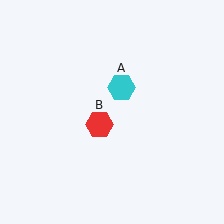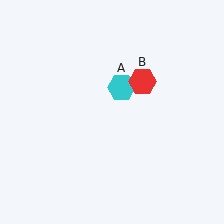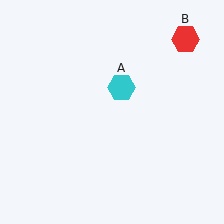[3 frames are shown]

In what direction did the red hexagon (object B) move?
The red hexagon (object B) moved up and to the right.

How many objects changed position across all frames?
1 object changed position: red hexagon (object B).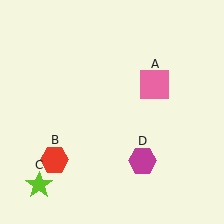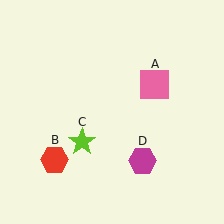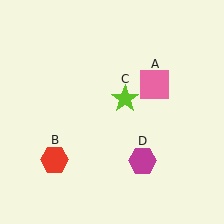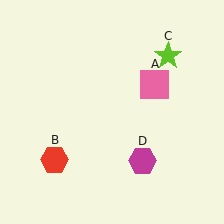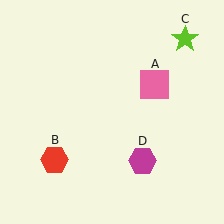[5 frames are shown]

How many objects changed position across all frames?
1 object changed position: lime star (object C).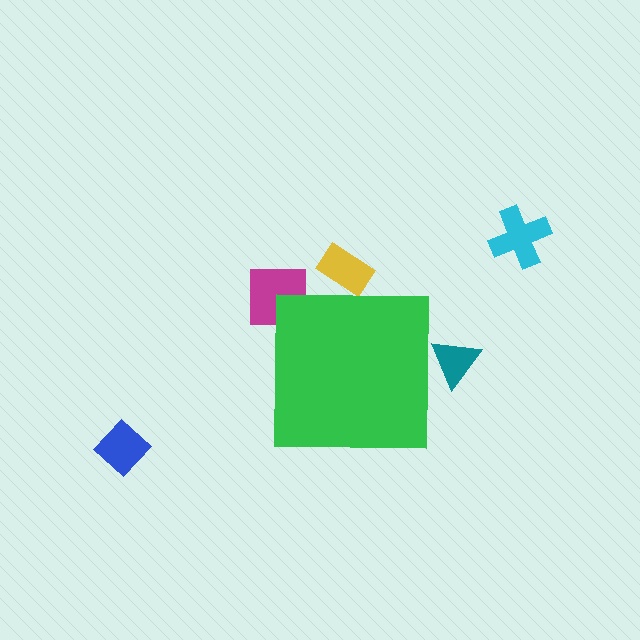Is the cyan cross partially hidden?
No, the cyan cross is fully visible.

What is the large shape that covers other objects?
A green square.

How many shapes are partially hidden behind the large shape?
3 shapes are partially hidden.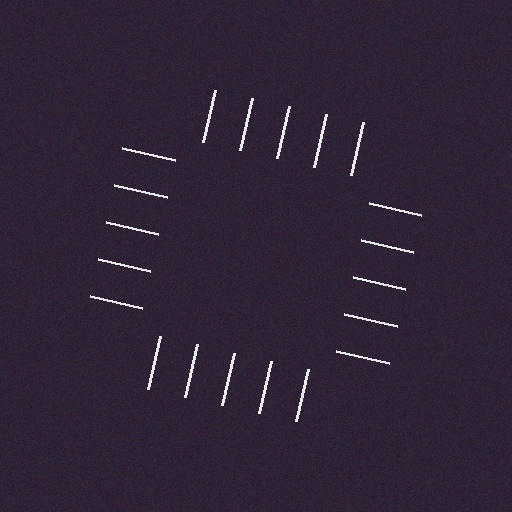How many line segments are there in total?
20 — 5 along each of the 4 edges.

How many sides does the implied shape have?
4 sides — the line-ends trace a square.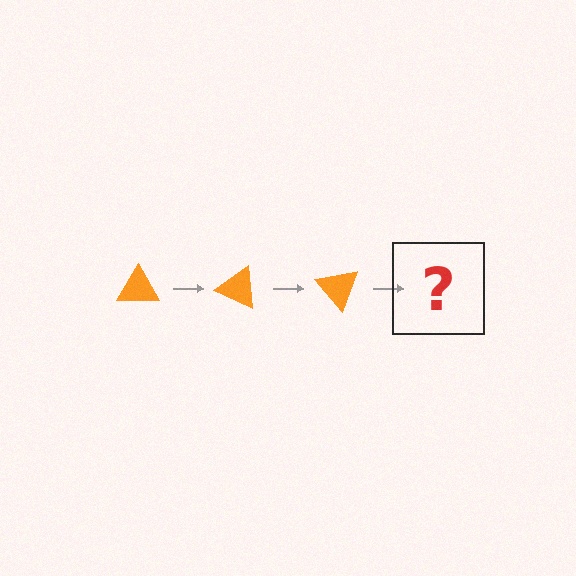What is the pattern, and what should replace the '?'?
The pattern is that the triangle rotates 25 degrees each step. The '?' should be an orange triangle rotated 75 degrees.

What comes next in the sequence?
The next element should be an orange triangle rotated 75 degrees.